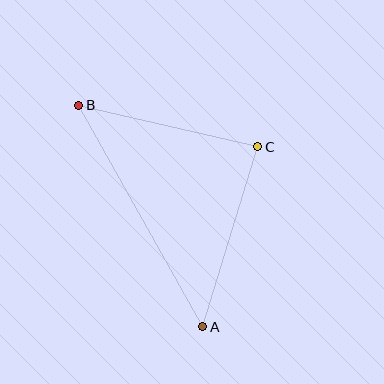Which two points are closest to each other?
Points B and C are closest to each other.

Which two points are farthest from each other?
Points A and B are farthest from each other.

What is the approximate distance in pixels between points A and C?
The distance between A and C is approximately 188 pixels.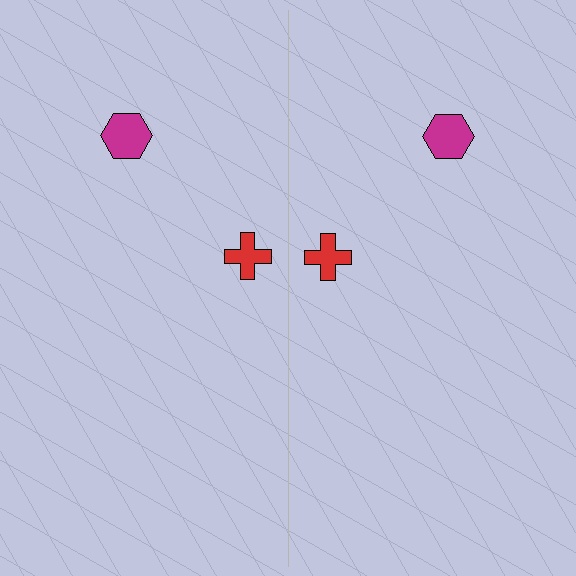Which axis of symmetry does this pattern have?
The pattern has a vertical axis of symmetry running through the center of the image.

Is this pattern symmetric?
Yes, this pattern has bilateral (reflection) symmetry.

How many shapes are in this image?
There are 4 shapes in this image.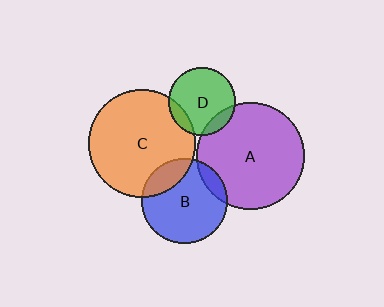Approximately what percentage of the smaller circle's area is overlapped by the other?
Approximately 20%.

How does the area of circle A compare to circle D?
Approximately 2.6 times.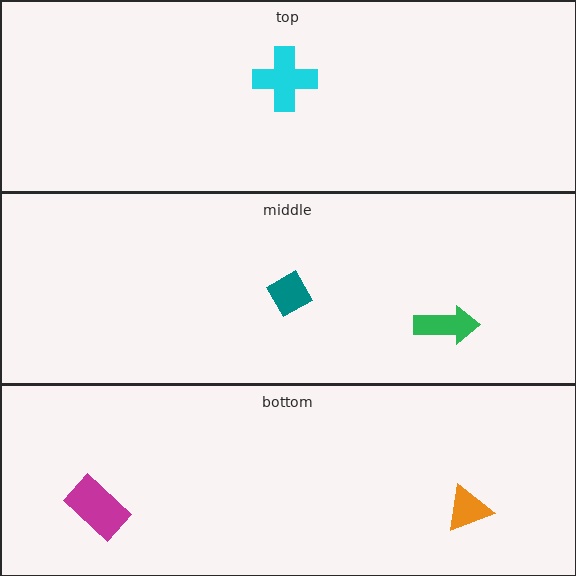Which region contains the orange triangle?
The bottom region.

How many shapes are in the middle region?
2.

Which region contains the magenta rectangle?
The bottom region.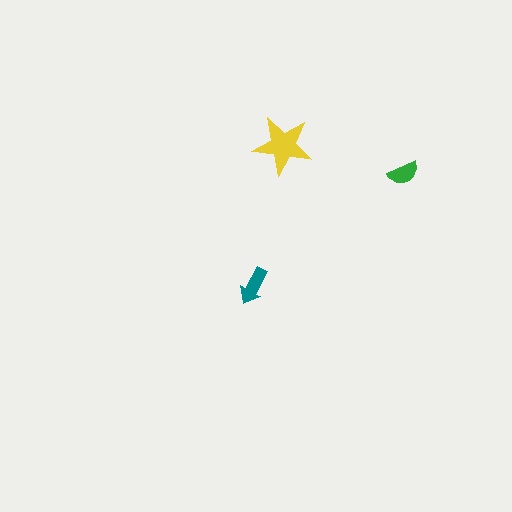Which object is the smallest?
The green semicircle.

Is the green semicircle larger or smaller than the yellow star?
Smaller.